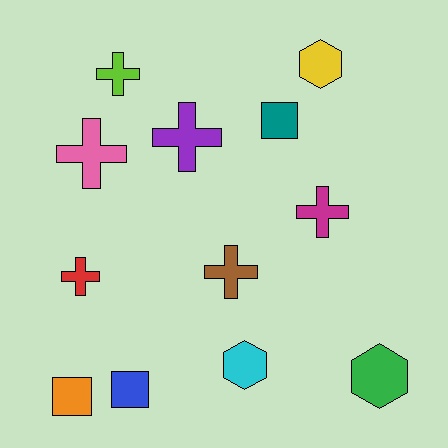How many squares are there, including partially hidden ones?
There are 3 squares.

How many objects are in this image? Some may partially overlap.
There are 12 objects.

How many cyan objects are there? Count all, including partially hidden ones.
There is 1 cyan object.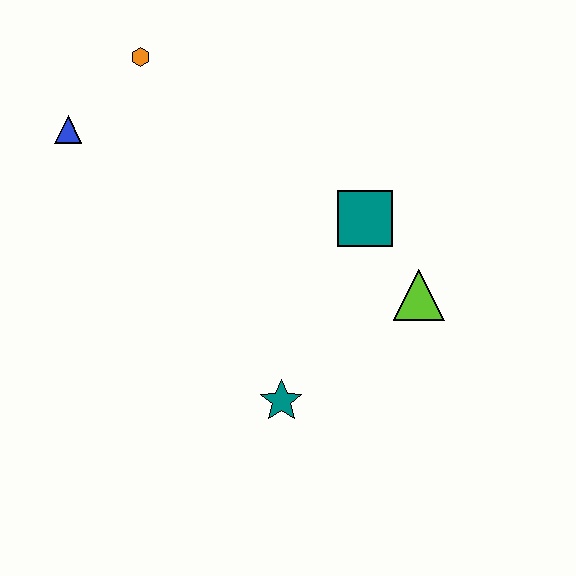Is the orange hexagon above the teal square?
Yes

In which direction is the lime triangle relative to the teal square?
The lime triangle is below the teal square.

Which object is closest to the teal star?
The lime triangle is closest to the teal star.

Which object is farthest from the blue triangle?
The lime triangle is farthest from the blue triangle.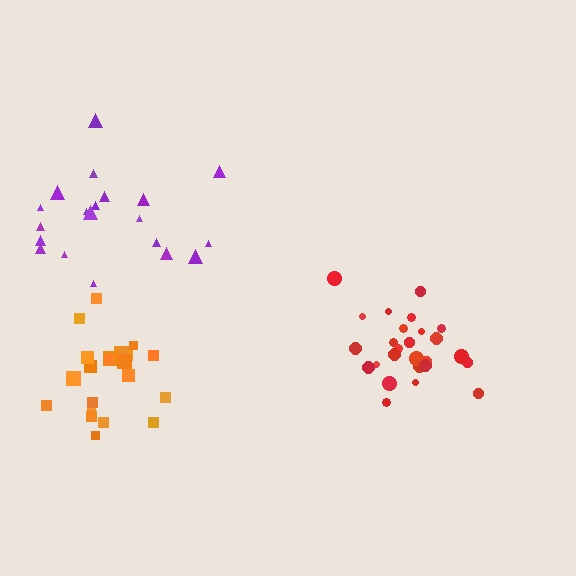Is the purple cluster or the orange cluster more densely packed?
Orange.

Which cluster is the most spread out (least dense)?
Purple.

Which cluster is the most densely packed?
Orange.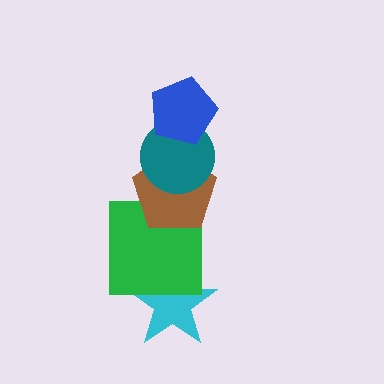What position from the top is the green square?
The green square is 4th from the top.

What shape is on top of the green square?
The brown pentagon is on top of the green square.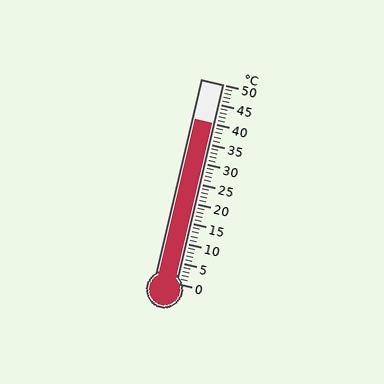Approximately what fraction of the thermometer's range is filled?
The thermometer is filled to approximately 80% of its range.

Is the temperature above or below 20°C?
The temperature is above 20°C.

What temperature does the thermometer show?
The thermometer shows approximately 40°C.